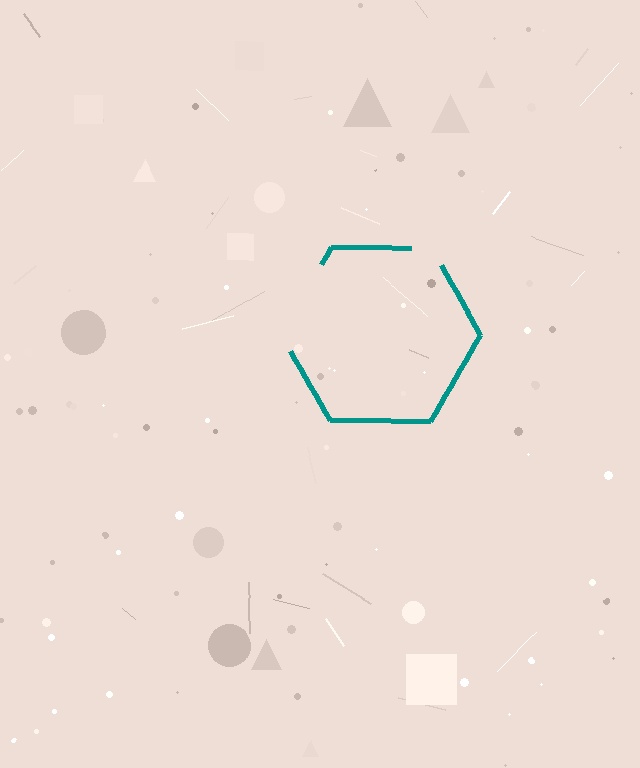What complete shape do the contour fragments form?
The contour fragments form a hexagon.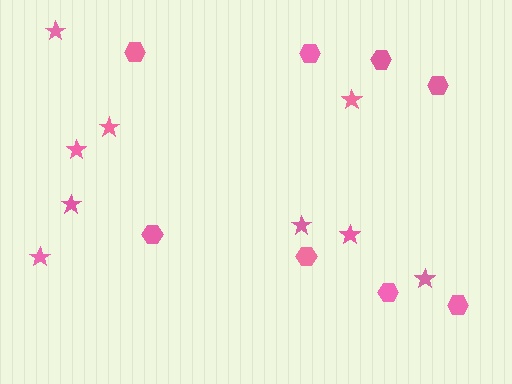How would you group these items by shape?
There are 2 groups: one group of hexagons (8) and one group of stars (9).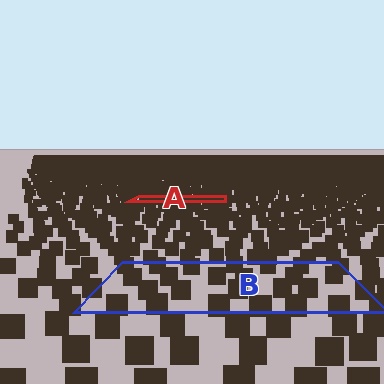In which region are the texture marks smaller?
The texture marks are smaller in region A, because it is farther away.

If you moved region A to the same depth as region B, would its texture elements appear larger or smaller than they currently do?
They would appear larger. At a closer depth, the same texture elements are projected at a bigger on-screen size.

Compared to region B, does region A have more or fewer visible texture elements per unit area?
Region A has more texture elements per unit area — they are packed more densely because it is farther away.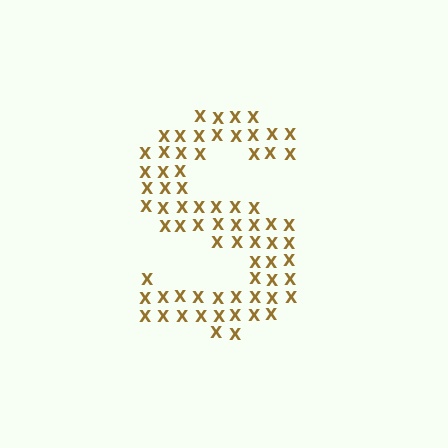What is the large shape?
The large shape is the letter S.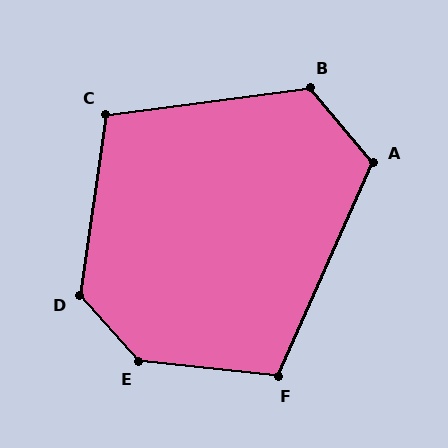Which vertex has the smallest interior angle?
C, at approximately 106 degrees.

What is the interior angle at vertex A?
Approximately 116 degrees (obtuse).